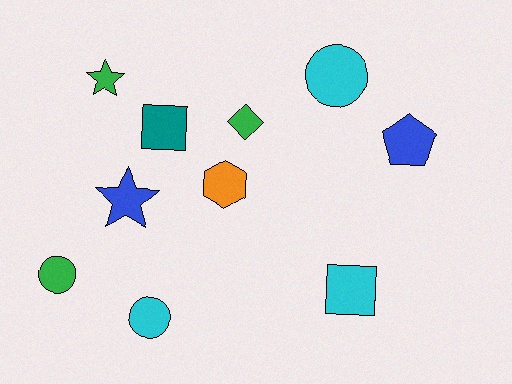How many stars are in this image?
There are 2 stars.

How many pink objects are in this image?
There are no pink objects.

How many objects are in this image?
There are 10 objects.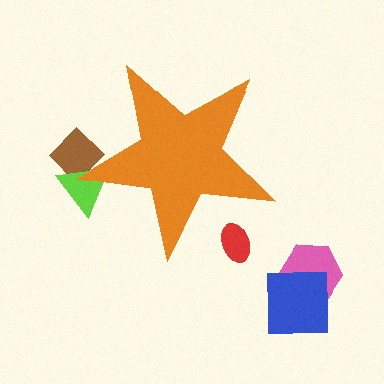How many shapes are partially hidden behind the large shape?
3 shapes are partially hidden.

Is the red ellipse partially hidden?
Yes, the red ellipse is partially hidden behind the orange star.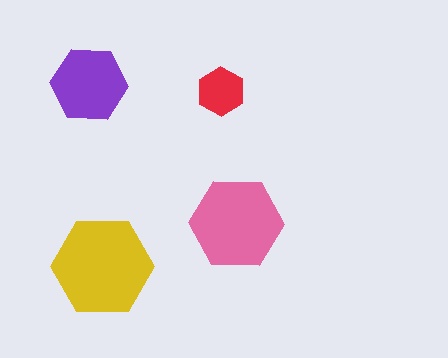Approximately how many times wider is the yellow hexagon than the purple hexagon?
About 1.5 times wider.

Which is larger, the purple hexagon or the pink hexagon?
The pink one.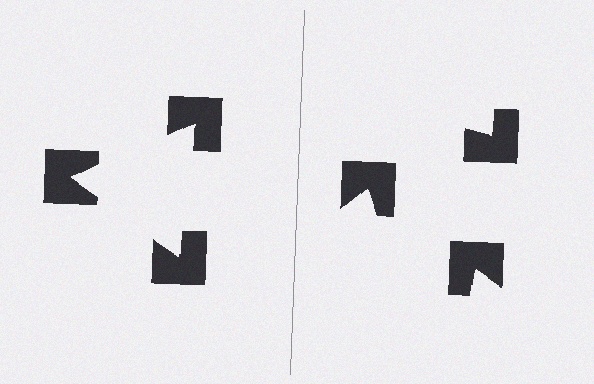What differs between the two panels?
The notched squares are positioned identically on both sides; only the wedge orientations differ. On the left they align to a triangle; on the right they are misaligned.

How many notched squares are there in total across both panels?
6 — 3 on each side.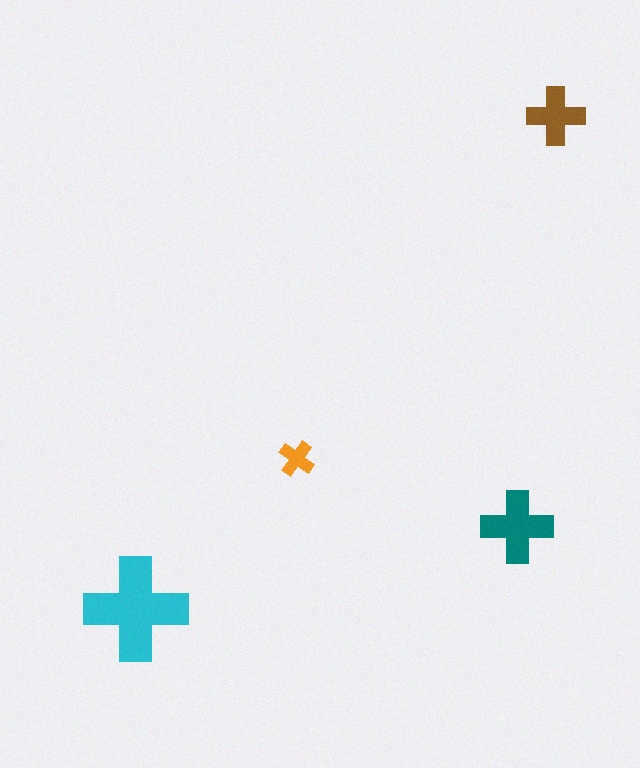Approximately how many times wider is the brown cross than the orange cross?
About 1.5 times wider.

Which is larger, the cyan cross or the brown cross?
The cyan one.